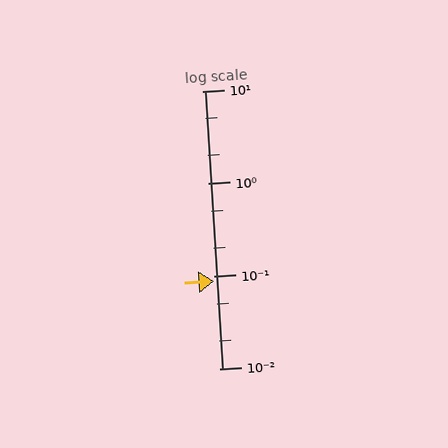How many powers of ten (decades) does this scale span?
The scale spans 3 decades, from 0.01 to 10.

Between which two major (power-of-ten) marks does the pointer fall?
The pointer is between 0.01 and 0.1.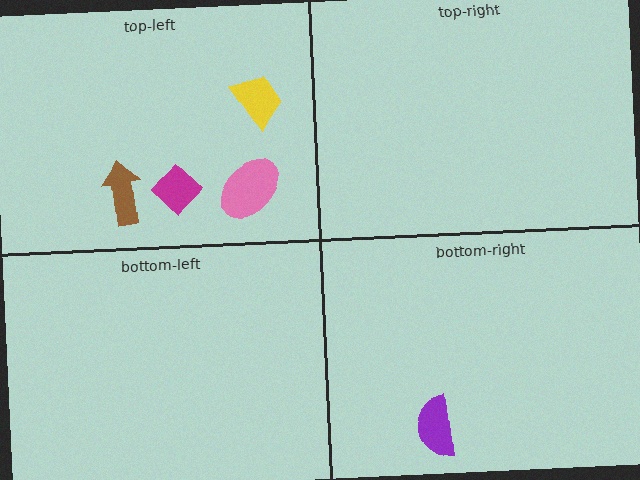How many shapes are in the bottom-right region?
1.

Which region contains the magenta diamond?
The top-left region.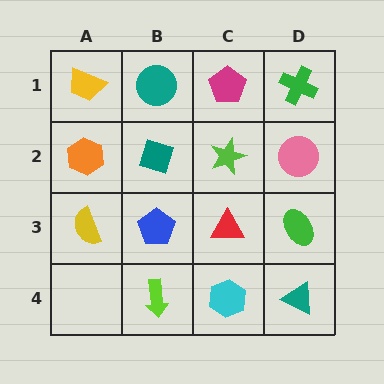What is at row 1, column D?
A green cross.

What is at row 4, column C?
A cyan hexagon.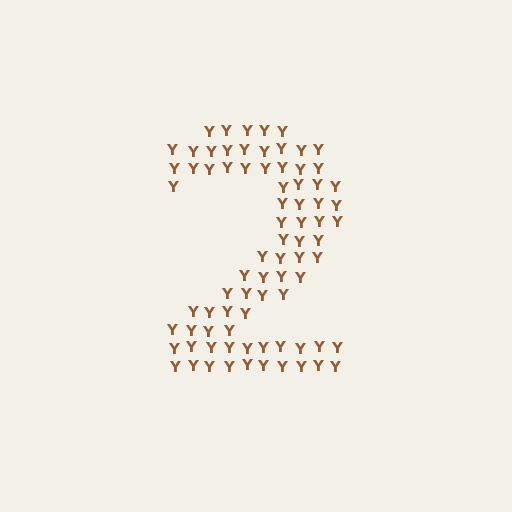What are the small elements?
The small elements are letter Y's.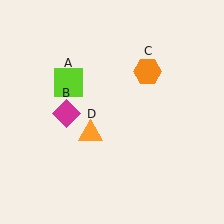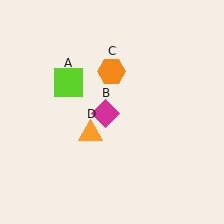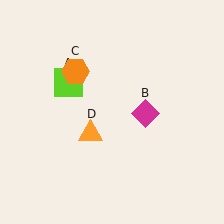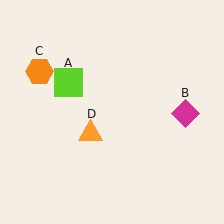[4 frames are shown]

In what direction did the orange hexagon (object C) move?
The orange hexagon (object C) moved left.